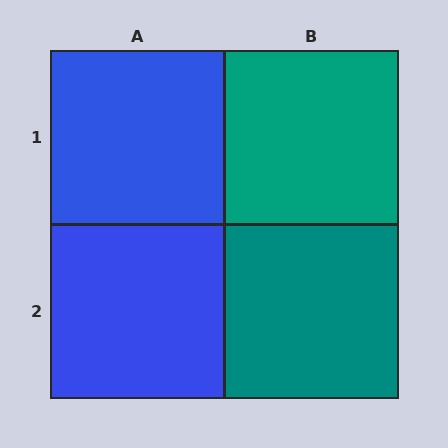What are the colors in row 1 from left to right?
Blue, teal.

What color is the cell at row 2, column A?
Blue.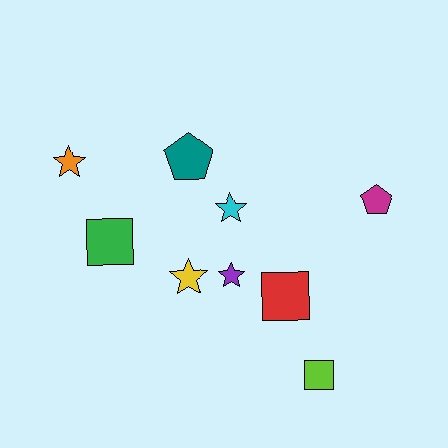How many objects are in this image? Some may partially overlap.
There are 9 objects.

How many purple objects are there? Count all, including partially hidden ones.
There is 1 purple object.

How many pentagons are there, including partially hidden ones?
There are 2 pentagons.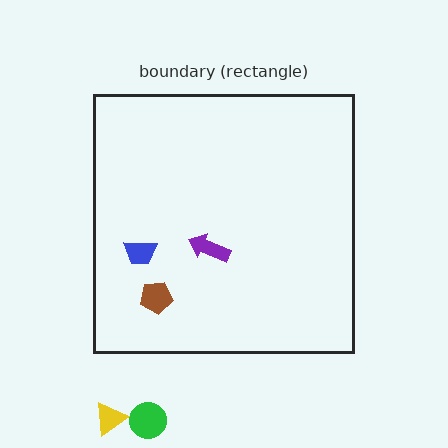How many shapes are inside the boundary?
3 inside, 2 outside.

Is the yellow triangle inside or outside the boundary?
Outside.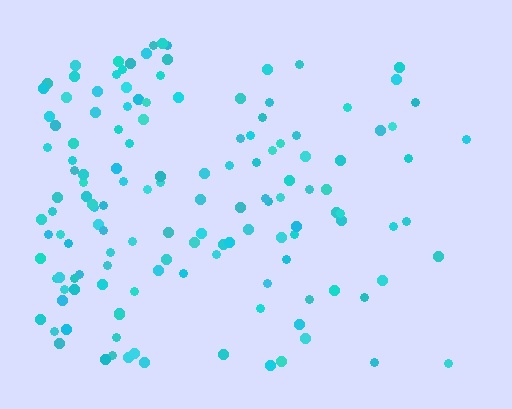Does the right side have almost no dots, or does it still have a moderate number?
Still a moderate number, just noticeably fewer than the left.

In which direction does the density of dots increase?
From right to left, with the left side densest.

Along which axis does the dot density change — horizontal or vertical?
Horizontal.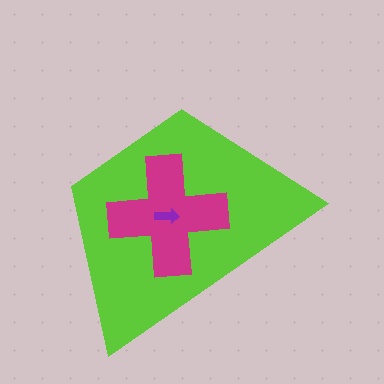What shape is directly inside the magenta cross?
The purple arrow.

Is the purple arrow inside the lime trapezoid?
Yes.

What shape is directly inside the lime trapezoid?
The magenta cross.